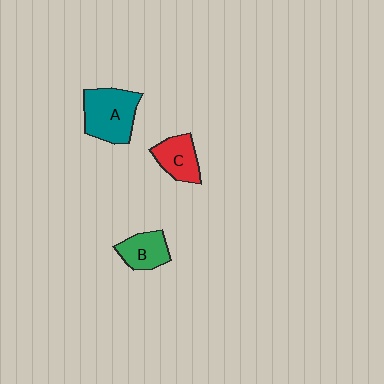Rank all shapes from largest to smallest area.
From largest to smallest: A (teal), C (red), B (green).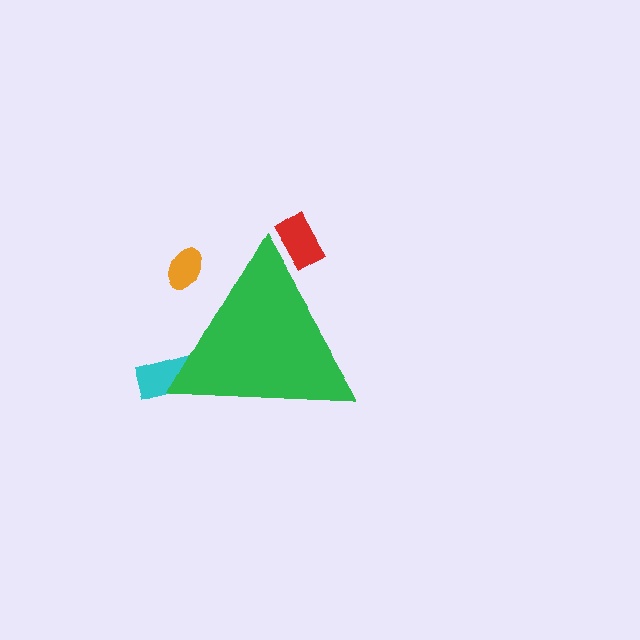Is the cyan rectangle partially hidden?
Yes, the cyan rectangle is partially hidden behind the green triangle.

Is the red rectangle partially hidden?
Yes, the red rectangle is partially hidden behind the green triangle.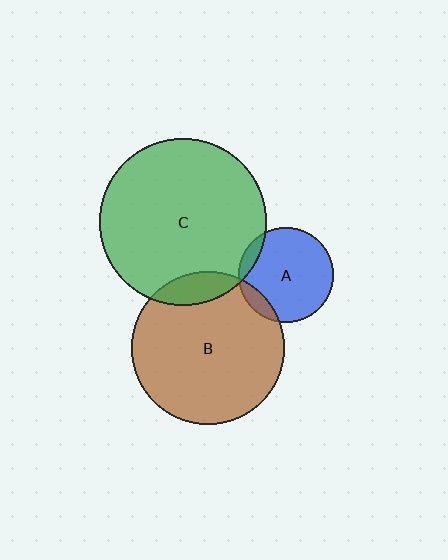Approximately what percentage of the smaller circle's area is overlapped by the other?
Approximately 10%.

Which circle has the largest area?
Circle C (green).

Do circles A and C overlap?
Yes.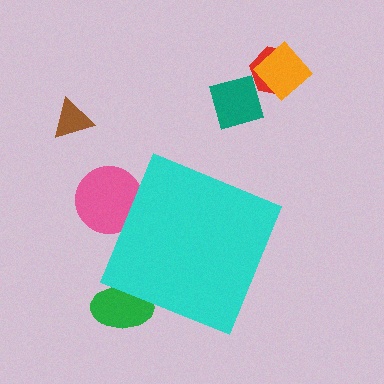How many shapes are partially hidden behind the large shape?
2 shapes are partially hidden.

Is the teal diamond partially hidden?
No, the teal diamond is fully visible.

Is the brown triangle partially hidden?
No, the brown triangle is fully visible.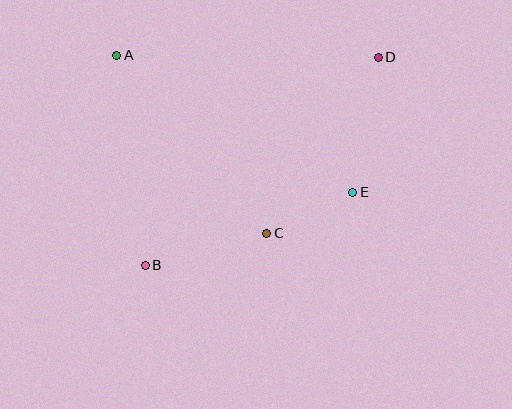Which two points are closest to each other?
Points C and E are closest to each other.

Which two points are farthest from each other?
Points B and D are farthest from each other.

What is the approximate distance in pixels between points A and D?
The distance between A and D is approximately 262 pixels.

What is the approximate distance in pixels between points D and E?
The distance between D and E is approximately 138 pixels.